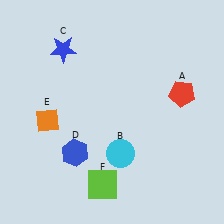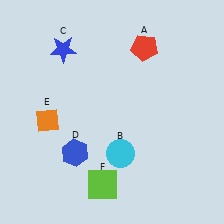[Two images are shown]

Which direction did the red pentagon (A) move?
The red pentagon (A) moved up.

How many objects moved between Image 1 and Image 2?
1 object moved between the two images.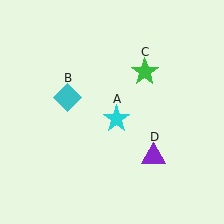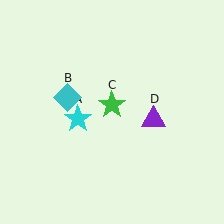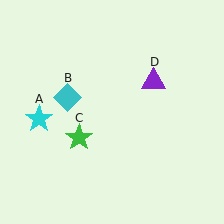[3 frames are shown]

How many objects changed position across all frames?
3 objects changed position: cyan star (object A), green star (object C), purple triangle (object D).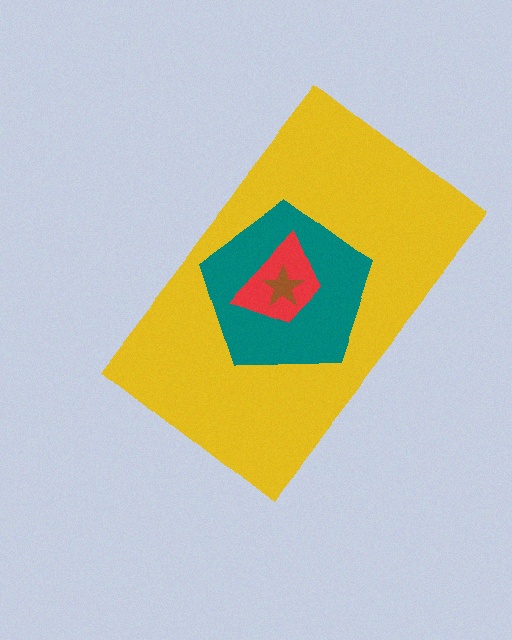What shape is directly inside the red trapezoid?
The brown star.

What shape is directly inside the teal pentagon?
The red trapezoid.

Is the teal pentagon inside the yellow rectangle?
Yes.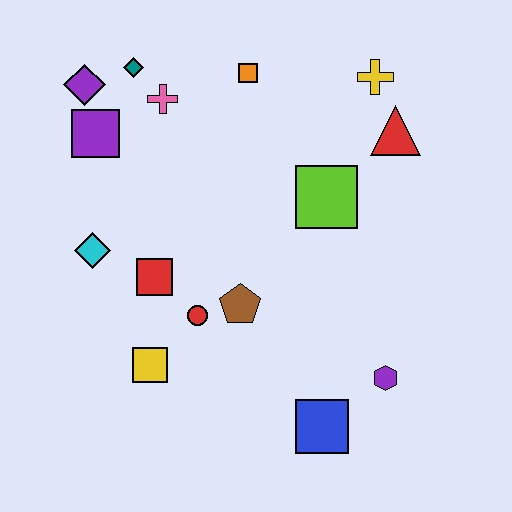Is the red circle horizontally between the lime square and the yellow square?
Yes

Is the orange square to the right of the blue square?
No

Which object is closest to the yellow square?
The red circle is closest to the yellow square.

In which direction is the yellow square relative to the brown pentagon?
The yellow square is to the left of the brown pentagon.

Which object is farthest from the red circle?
The yellow cross is farthest from the red circle.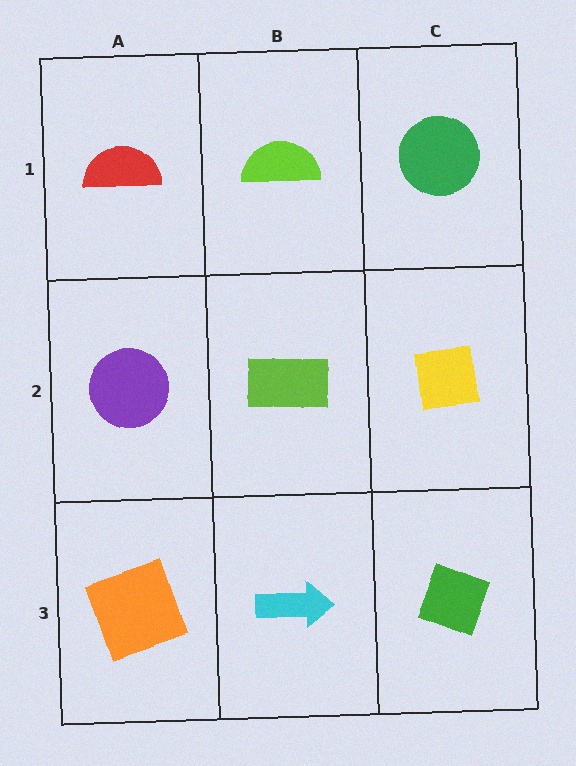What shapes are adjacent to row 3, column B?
A lime rectangle (row 2, column B), an orange square (row 3, column A), a green diamond (row 3, column C).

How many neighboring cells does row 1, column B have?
3.